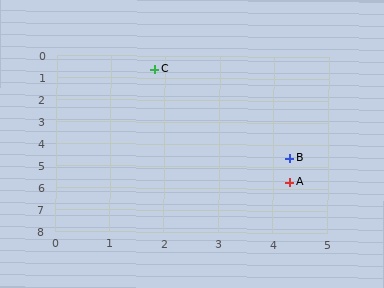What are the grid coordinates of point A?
Point A is at approximately (4.3, 5.7).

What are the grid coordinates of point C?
Point C is at approximately (1.8, 0.6).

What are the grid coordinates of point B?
Point B is at approximately (4.3, 4.6).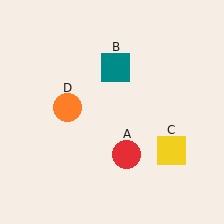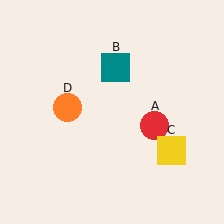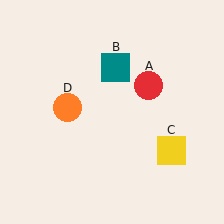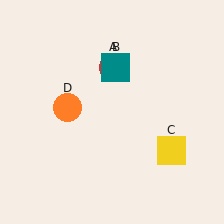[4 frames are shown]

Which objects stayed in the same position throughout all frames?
Teal square (object B) and yellow square (object C) and orange circle (object D) remained stationary.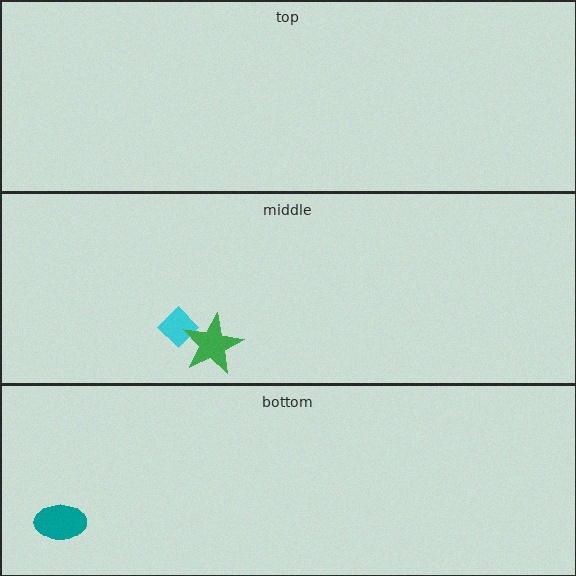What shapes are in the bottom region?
The teal ellipse.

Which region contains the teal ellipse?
The bottom region.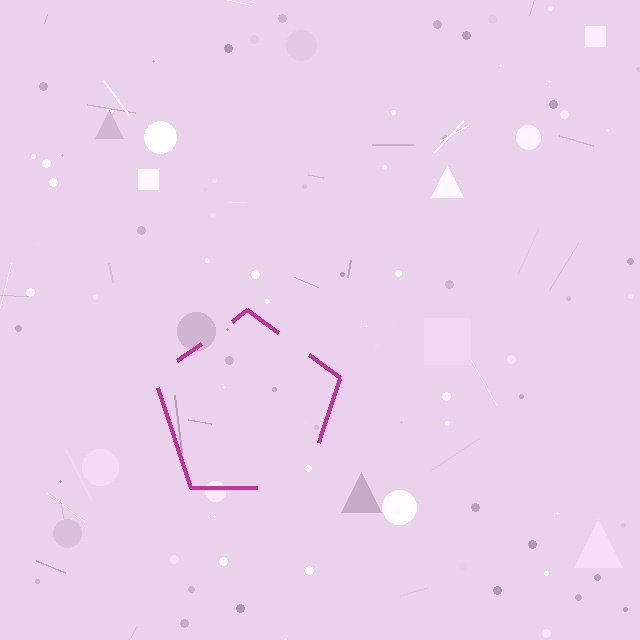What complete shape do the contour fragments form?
The contour fragments form a pentagon.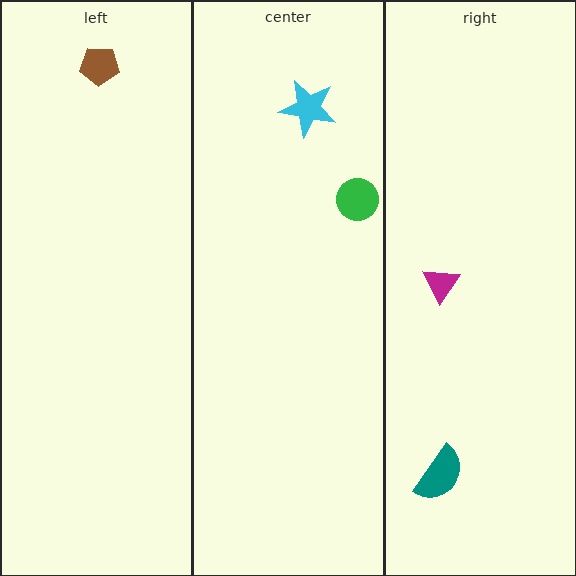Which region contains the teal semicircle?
The right region.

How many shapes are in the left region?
1.